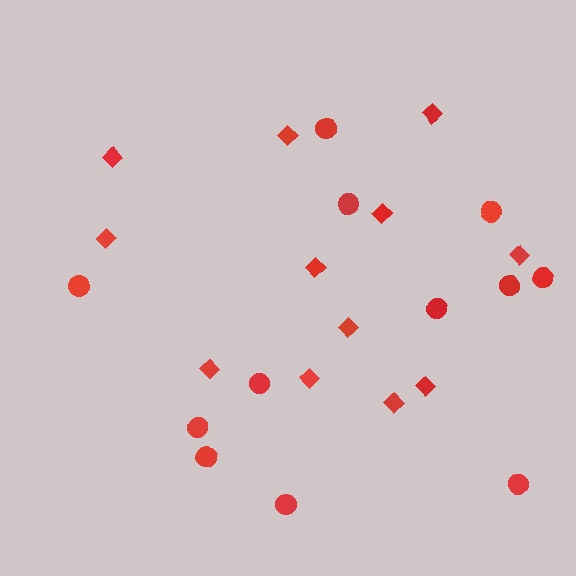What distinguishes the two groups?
There are 2 groups: one group of diamonds (12) and one group of circles (12).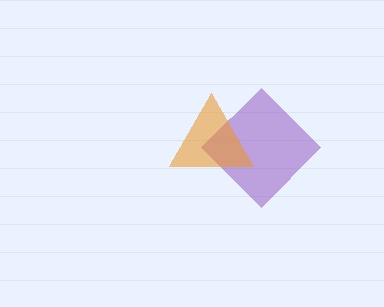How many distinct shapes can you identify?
There are 2 distinct shapes: a purple diamond, an orange triangle.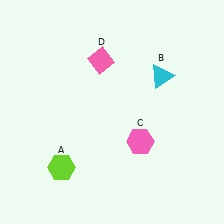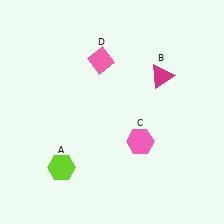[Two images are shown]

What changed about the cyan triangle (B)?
In Image 1, B is cyan. In Image 2, it changed to magenta.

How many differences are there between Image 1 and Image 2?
There is 1 difference between the two images.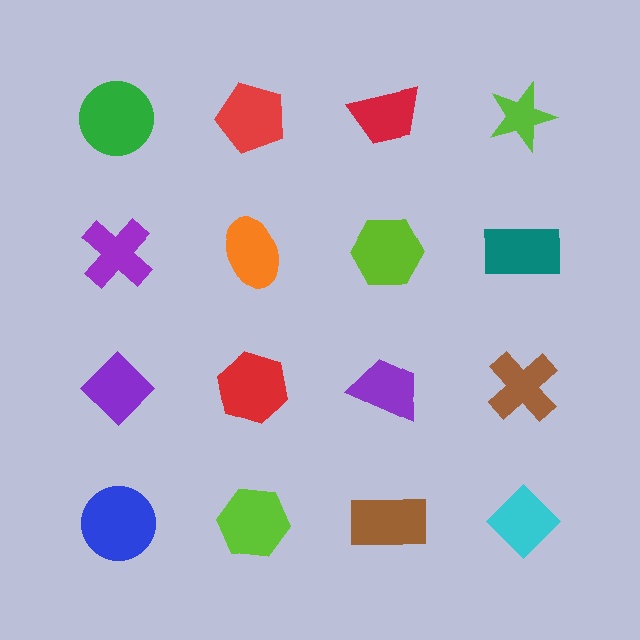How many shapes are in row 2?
4 shapes.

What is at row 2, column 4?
A teal rectangle.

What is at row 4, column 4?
A cyan diamond.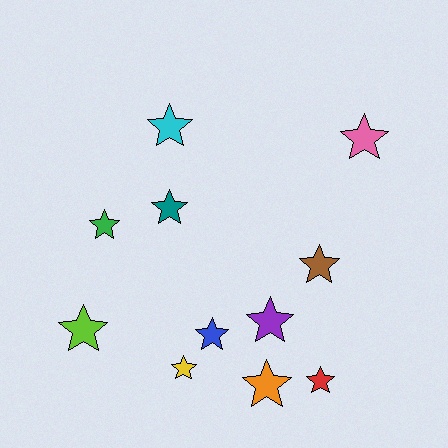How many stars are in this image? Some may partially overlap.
There are 11 stars.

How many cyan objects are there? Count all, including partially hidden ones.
There is 1 cyan object.